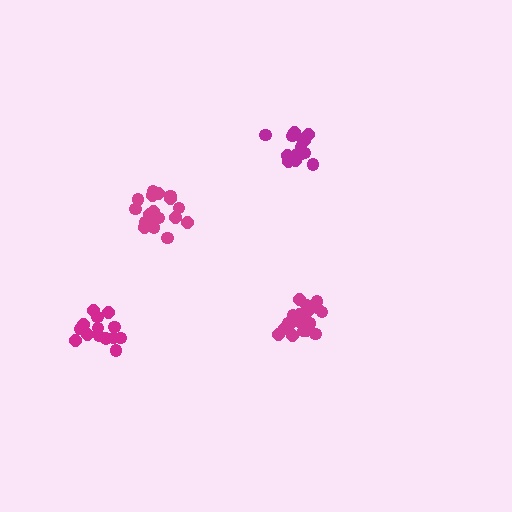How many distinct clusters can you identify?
There are 4 distinct clusters.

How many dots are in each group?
Group 1: 14 dots, Group 2: 20 dots, Group 3: 14 dots, Group 4: 18 dots (66 total).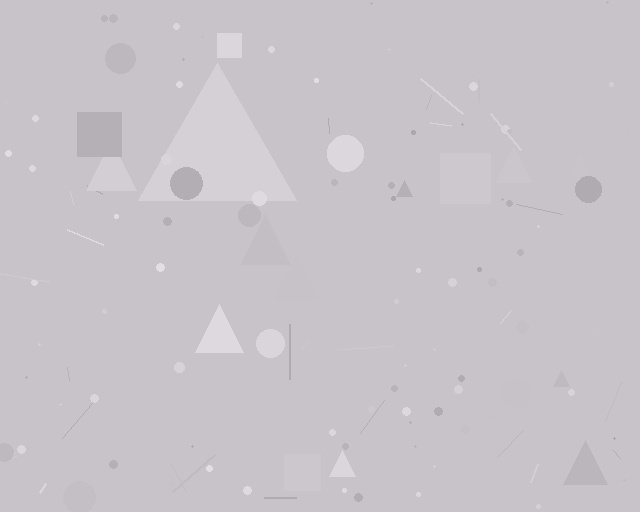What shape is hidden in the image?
A triangle is hidden in the image.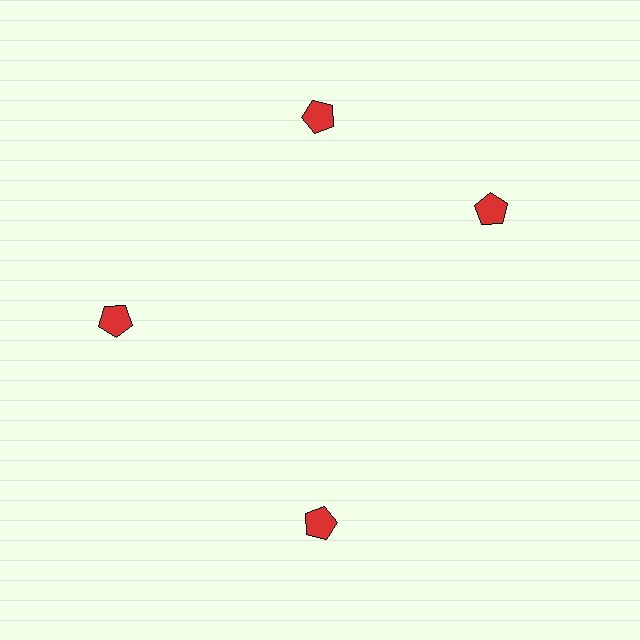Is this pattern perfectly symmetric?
No. The 4 red pentagons are arranged in a ring, but one element near the 3 o'clock position is rotated out of alignment along the ring, breaking the 4-fold rotational symmetry.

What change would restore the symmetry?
The symmetry would be restored by rotating it back into even spacing with its neighbors so that all 4 pentagons sit at equal angles and equal distance from the center.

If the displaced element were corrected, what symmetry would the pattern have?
It would have 4-fold rotational symmetry — the pattern would map onto itself every 90 degrees.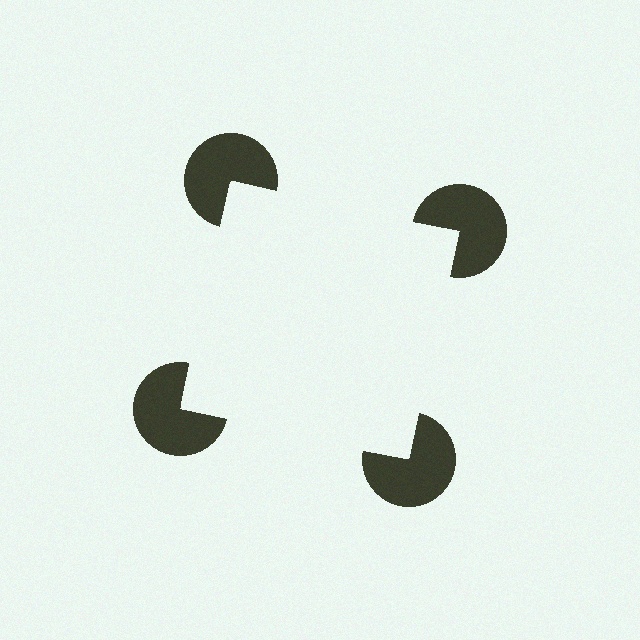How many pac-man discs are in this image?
There are 4 — one at each vertex of the illusory square.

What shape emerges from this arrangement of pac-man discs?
An illusory square — its edges are inferred from the aligned wedge cuts in the pac-man discs, not physically drawn.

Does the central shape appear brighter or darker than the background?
It typically appears slightly brighter than the background, even though no actual brightness change is drawn.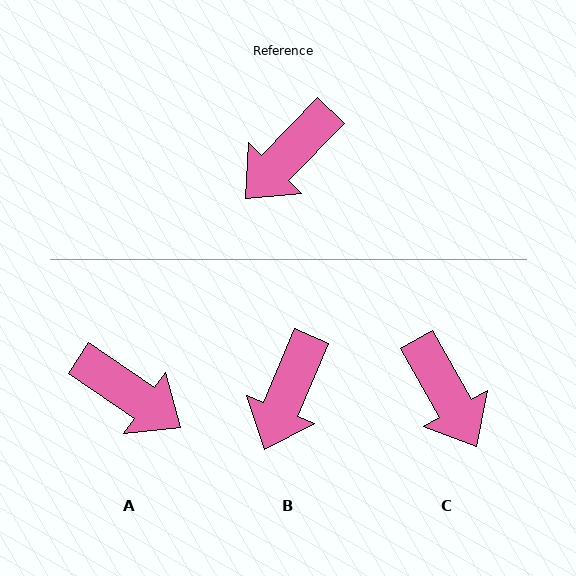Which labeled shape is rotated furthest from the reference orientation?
A, about 100 degrees away.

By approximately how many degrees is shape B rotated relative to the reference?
Approximately 22 degrees counter-clockwise.